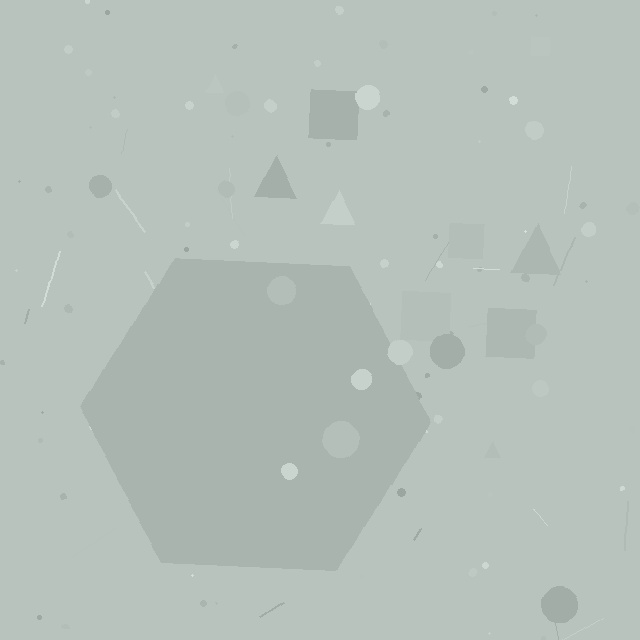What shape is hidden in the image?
A hexagon is hidden in the image.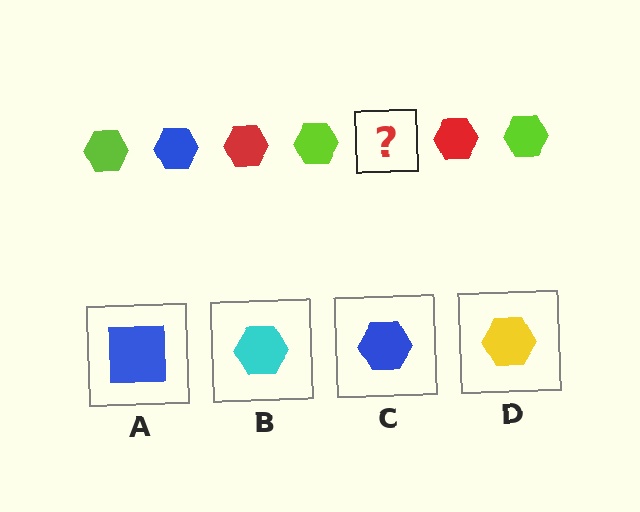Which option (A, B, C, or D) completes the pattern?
C.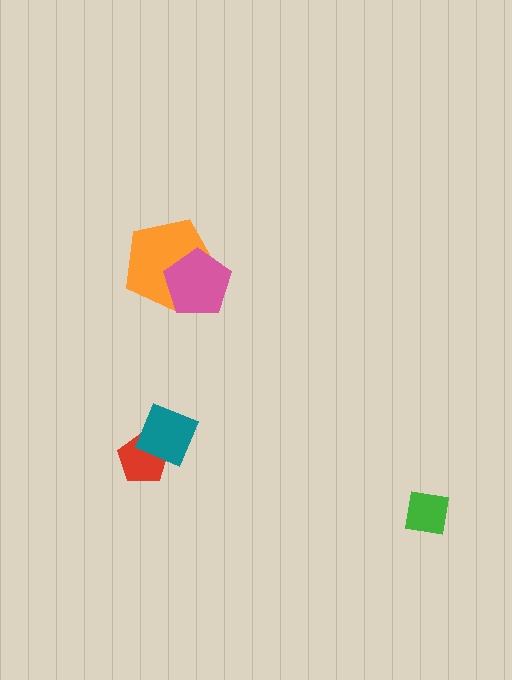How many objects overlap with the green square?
0 objects overlap with the green square.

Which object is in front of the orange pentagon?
The pink pentagon is in front of the orange pentagon.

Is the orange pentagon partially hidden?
Yes, it is partially covered by another shape.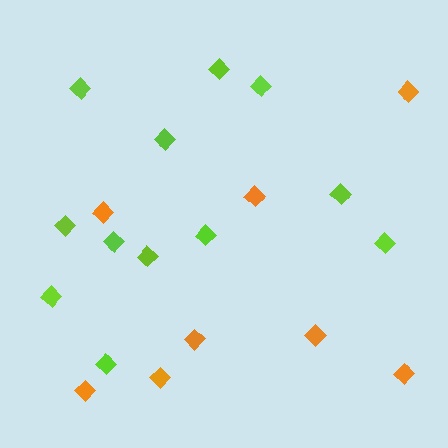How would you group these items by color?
There are 2 groups: one group of orange diamonds (8) and one group of lime diamonds (12).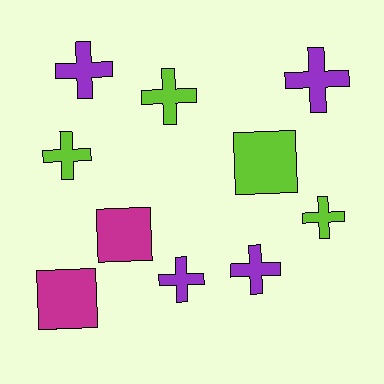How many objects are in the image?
There are 10 objects.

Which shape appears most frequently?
Cross, with 7 objects.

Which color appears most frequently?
Purple, with 4 objects.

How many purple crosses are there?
There are 4 purple crosses.